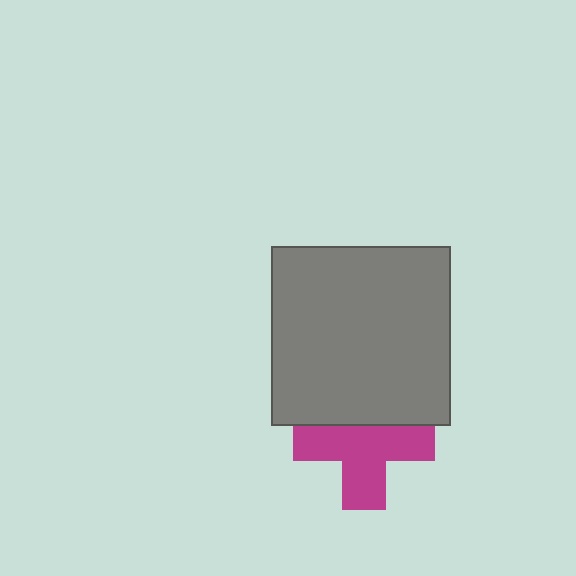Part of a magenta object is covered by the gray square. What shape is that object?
It is a cross.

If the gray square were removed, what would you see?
You would see the complete magenta cross.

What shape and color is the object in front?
The object in front is a gray square.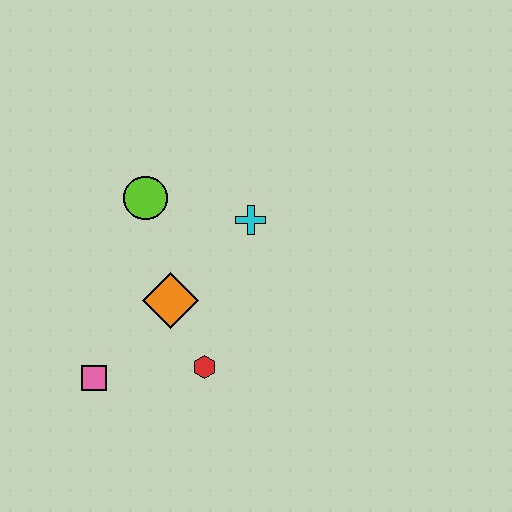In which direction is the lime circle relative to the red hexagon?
The lime circle is above the red hexagon.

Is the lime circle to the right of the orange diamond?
No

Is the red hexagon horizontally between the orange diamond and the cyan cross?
Yes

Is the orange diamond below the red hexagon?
No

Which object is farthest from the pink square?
The cyan cross is farthest from the pink square.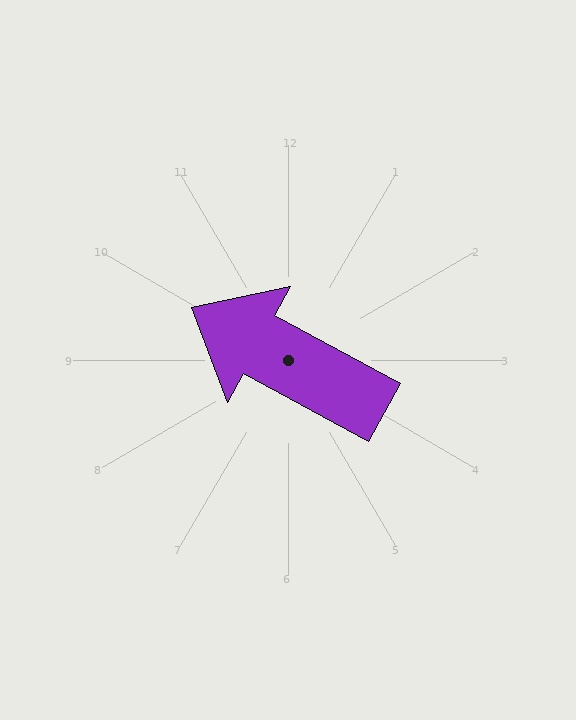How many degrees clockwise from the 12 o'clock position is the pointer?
Approximately 299 degrees.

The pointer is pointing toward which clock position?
Roughly 10 o'clock.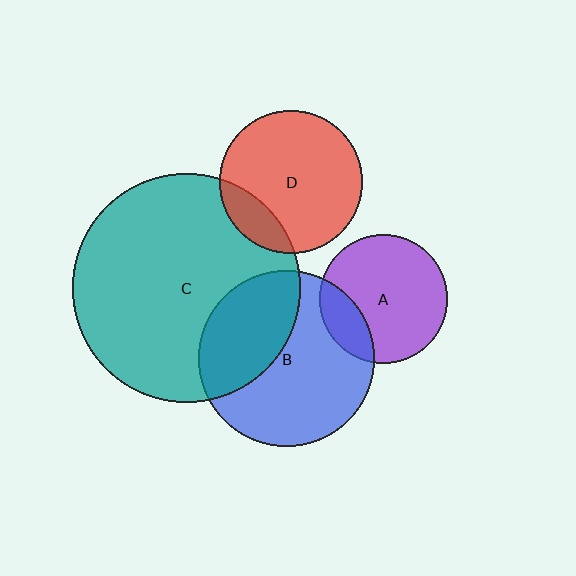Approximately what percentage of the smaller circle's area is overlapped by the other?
Approximately 35%.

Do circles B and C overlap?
Yes.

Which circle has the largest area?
Circle C (teal).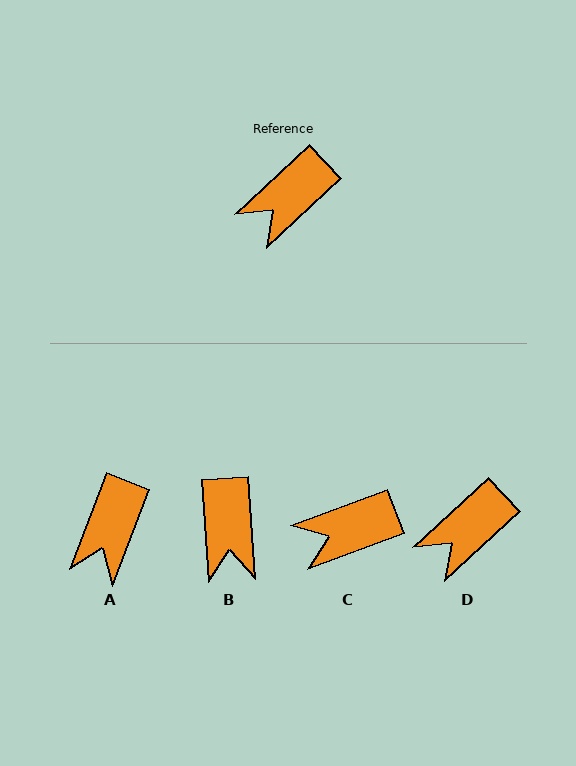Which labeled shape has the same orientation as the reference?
D.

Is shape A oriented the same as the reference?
No, it is off by about 26 degrees.